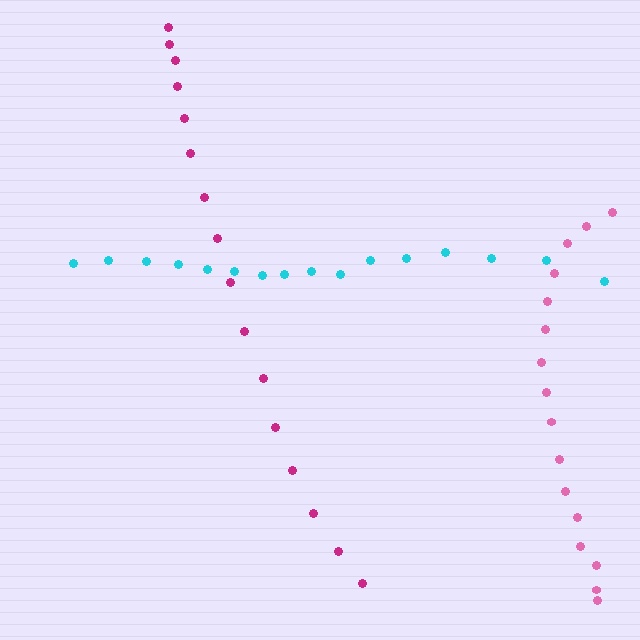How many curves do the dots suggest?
There are 3 distinct paths.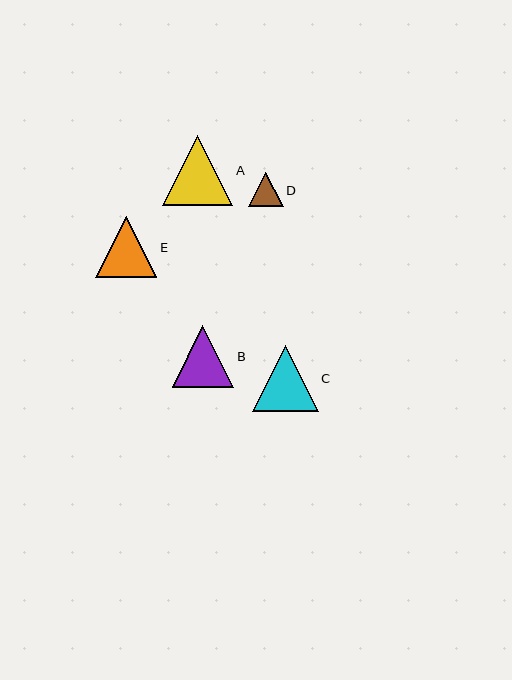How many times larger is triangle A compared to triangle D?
Triangle A is approximately 2.0 times the size of triangle D.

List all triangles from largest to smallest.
From largest to smallest: A, C, B, E, D.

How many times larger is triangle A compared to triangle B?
Triangle A is approximately 1.1 times the size of triangle B.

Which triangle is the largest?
Triangle A is the largest with a size of approximately 70 pixels.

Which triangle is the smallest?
Triangle D is the smallest with a size of approximately 34 pixels.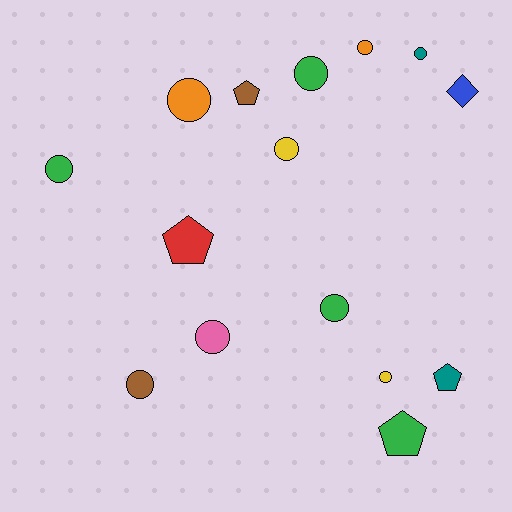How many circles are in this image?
There are 10 circles.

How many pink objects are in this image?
There is 1 pink object.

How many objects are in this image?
There are 15 objects.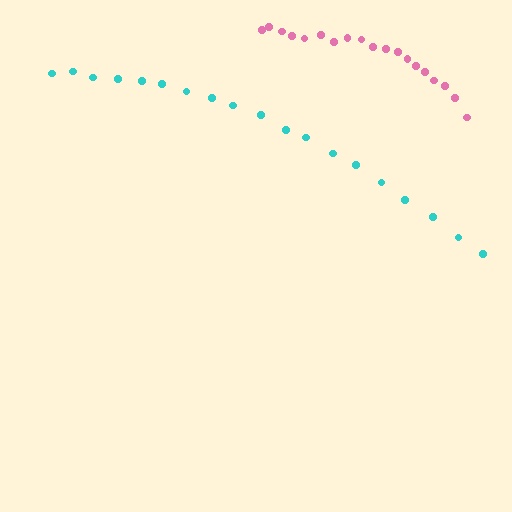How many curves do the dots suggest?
There are 2 distinct paths.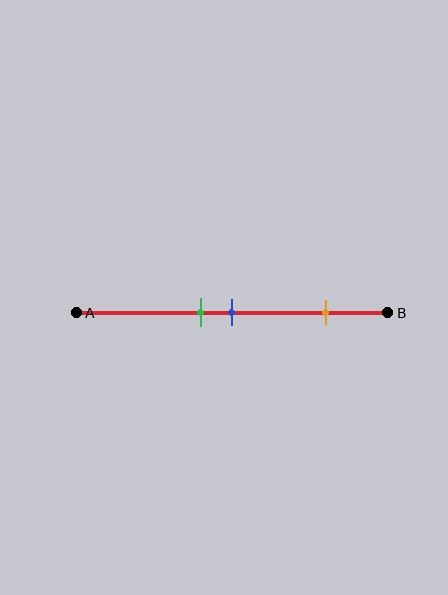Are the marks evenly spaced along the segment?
No, the marks are not evenly spaced.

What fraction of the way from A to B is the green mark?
The green mark is approximately 40% (0.4) of the way from A to B.